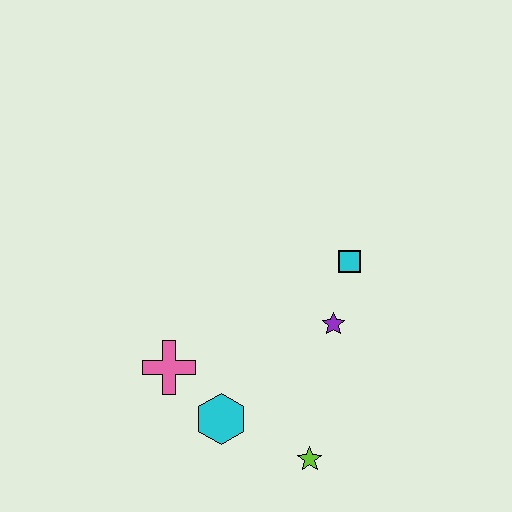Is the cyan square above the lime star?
Yes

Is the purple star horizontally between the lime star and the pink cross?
No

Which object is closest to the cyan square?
The purple star is closest to the cyan square.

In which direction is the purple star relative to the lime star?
The purple star is above the lime star.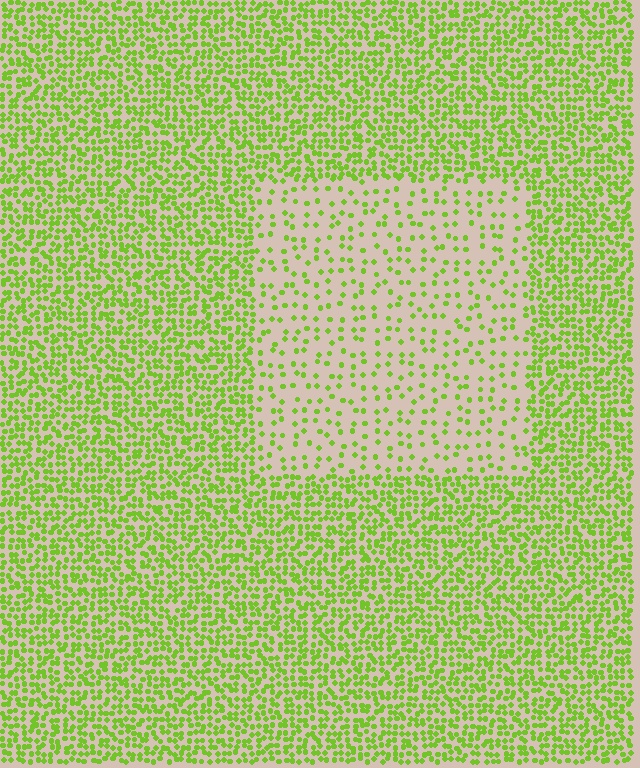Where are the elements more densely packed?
The elements are more densely packed outside the rectangle boundary.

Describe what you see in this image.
The image contains small lime elements arranged at two different densities. A rectangle-shaped region is visible where the elements are less densely packed than the surrounding area.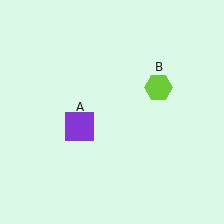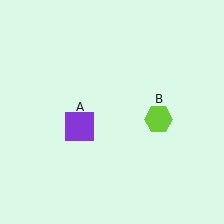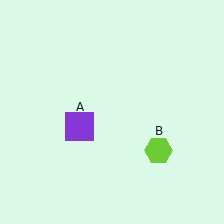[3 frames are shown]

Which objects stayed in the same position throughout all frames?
Purple square (object A) remained stationary.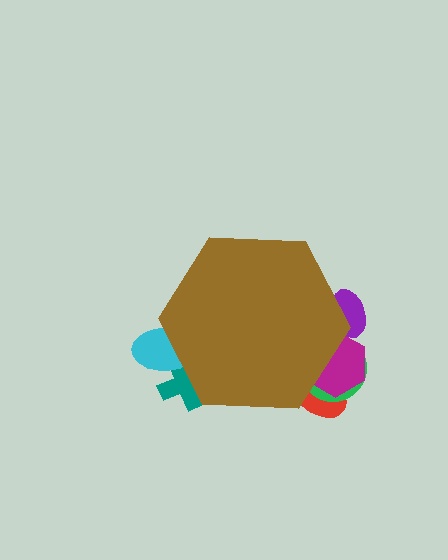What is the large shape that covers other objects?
A brown hexagon.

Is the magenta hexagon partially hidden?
Yes, the magenta hexagon is partially hidden behind the brown hexagon.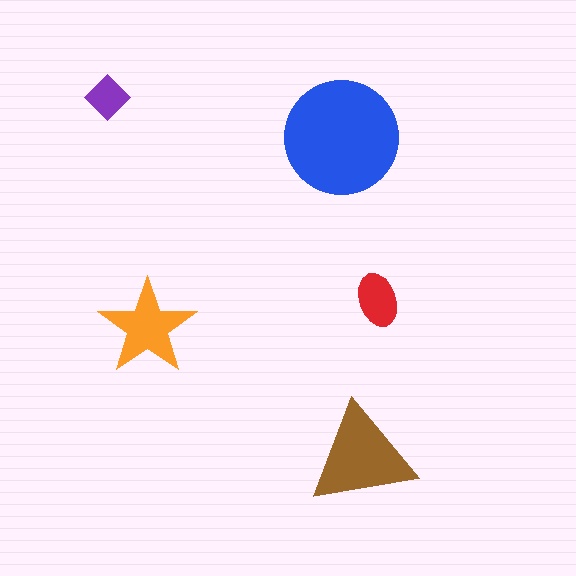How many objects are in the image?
There are 5 objects in the image.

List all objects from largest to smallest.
The blue circle, the brown triangle, the orange star, the red ellipse, the purple diamond.